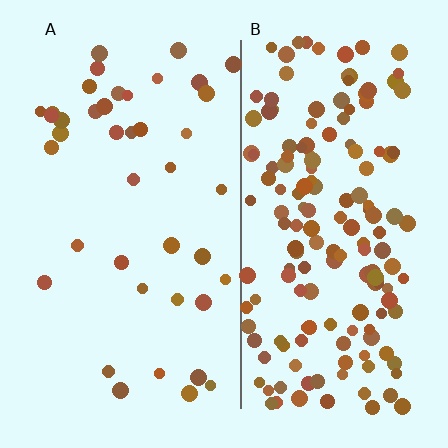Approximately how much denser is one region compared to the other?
Approximately 4.0× — region B over region A.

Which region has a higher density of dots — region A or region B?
B (the right).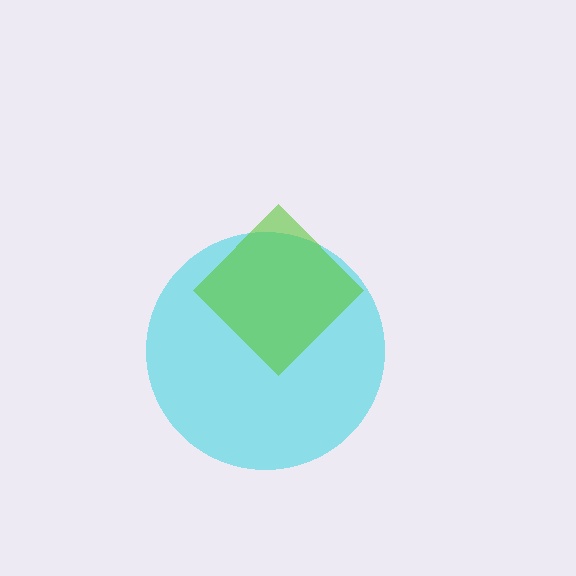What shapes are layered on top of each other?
The layered shapes are: a cyan circle, a lime diamond.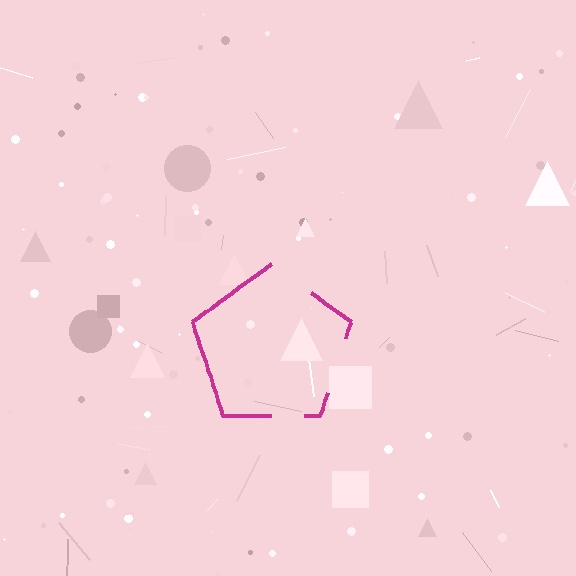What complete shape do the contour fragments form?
The contour fragments form a pentagon.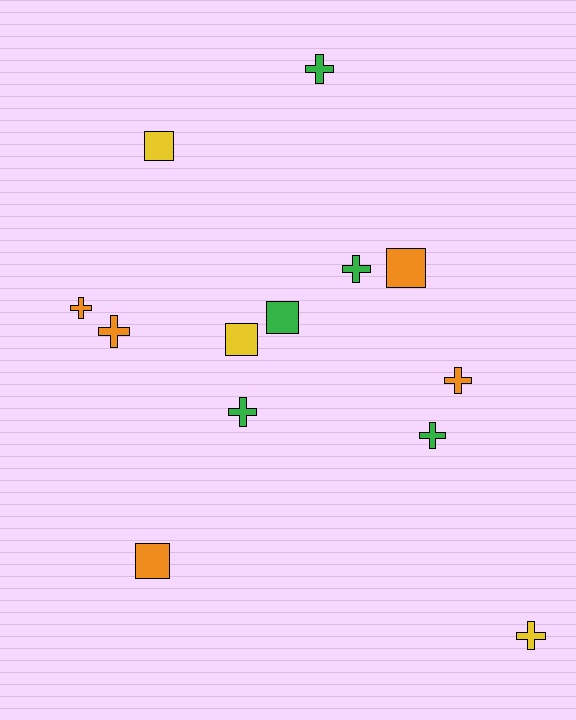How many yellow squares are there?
There are 2 yellow squares.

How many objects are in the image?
There are 13 objects.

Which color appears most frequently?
Orange, with 5 objects.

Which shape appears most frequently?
Cross, with 8 objects.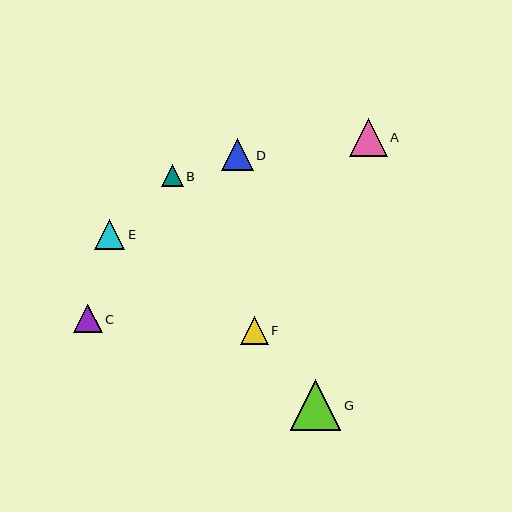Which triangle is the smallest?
Triangle B is the smallest with a size of approximately 22 pixels.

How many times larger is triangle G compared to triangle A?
Triangle G is approximately 1.4 times the size of triangle A.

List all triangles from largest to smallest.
From largest to smallest: G, A, D, E, C, F, B.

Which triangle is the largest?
Triangle G is the largest with a size of approximately 51 pixels.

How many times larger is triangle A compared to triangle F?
Triangle A is approximately 1.4 times the size of triangle F.